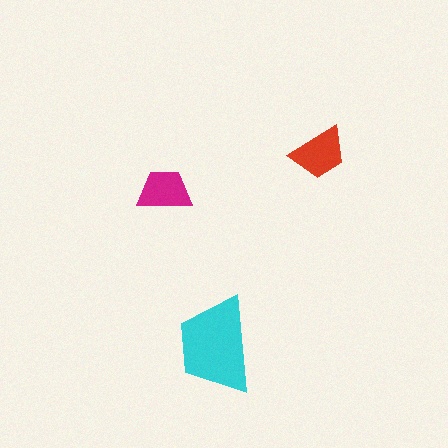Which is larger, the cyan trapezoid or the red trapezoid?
The cyan one.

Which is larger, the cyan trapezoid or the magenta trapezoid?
The cyan one.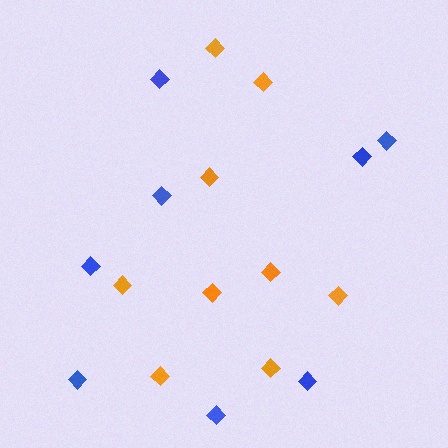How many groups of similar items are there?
There are 2 groups: one group of orange diamonds (9) and one group of blue diamonds (8).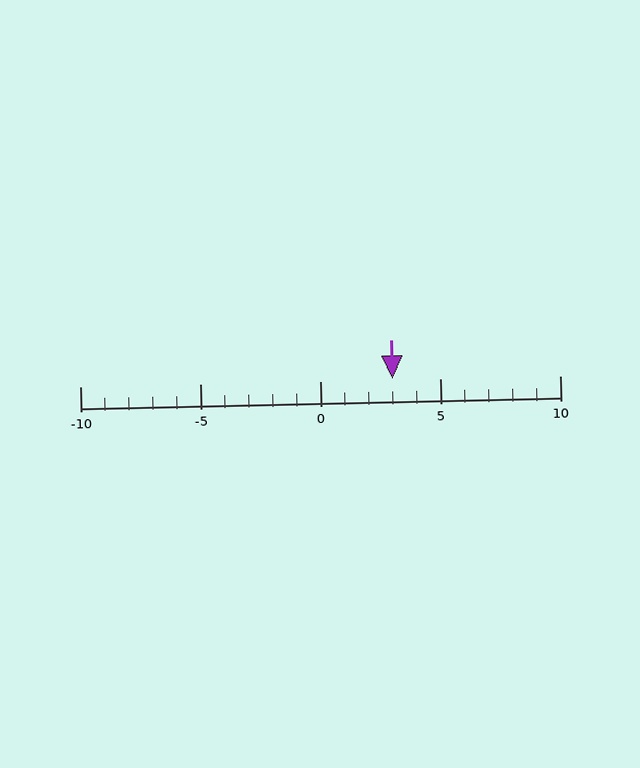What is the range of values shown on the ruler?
The ruler shows values from -10 to 10.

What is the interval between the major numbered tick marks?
The major tick marks are spaced 5 units apart.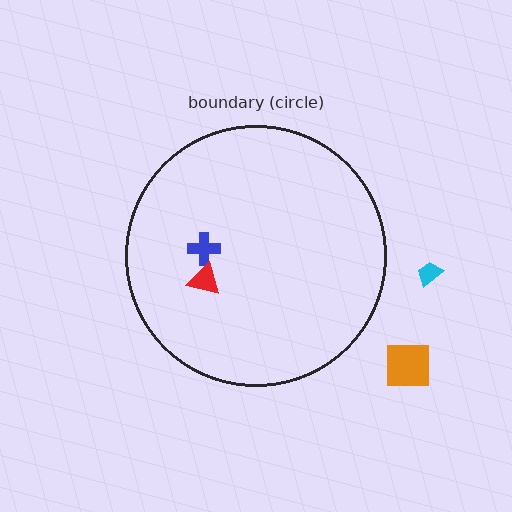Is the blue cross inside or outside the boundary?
Inside.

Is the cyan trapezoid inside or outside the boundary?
Outside.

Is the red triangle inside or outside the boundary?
Inside.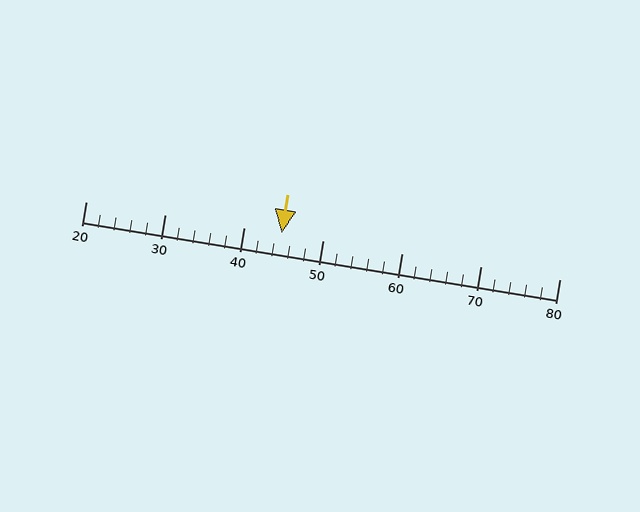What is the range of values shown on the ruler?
The ruler shows values from 20 to 80.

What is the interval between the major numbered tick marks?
The major tick marks are spaced 10 units apart.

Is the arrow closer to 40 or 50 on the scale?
The arrow is closer to 40.